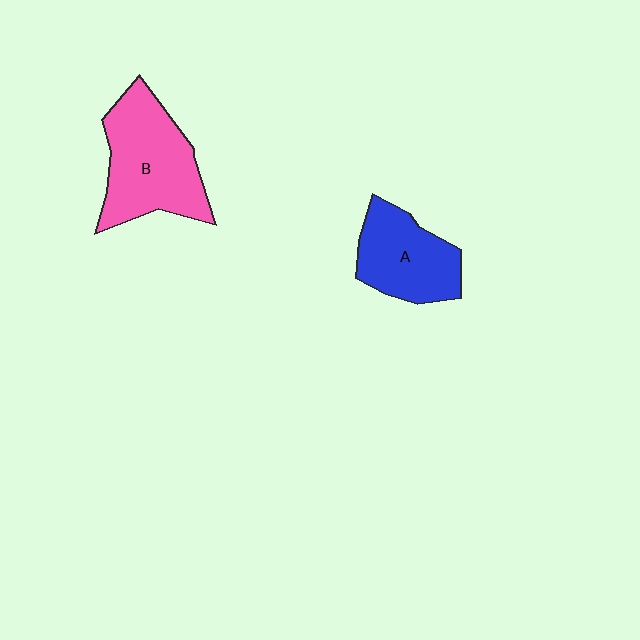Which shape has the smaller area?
Shape A (blue).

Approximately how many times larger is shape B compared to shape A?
Approximately 1.4 times.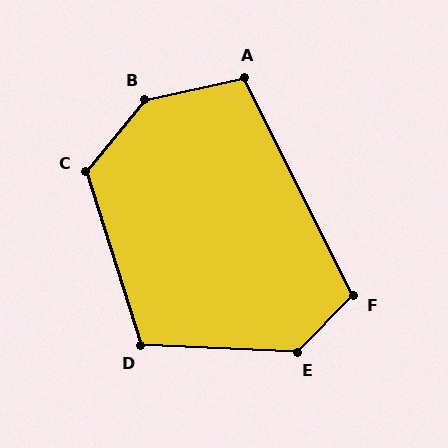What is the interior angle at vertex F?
Approximately 109 degrees (obtuse).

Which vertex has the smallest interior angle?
A, at approximately 104 degrees.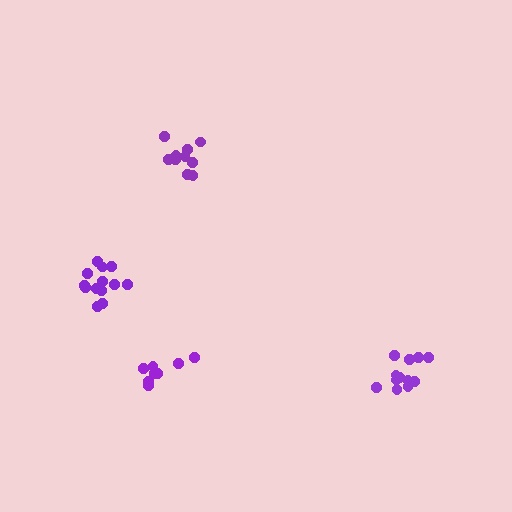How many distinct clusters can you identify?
There are 4 distinct clusters.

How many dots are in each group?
Group 1: 10 dots, Group 2: 12 dots, Group 3: 8 dots, Group 4: 13 dots (43 total).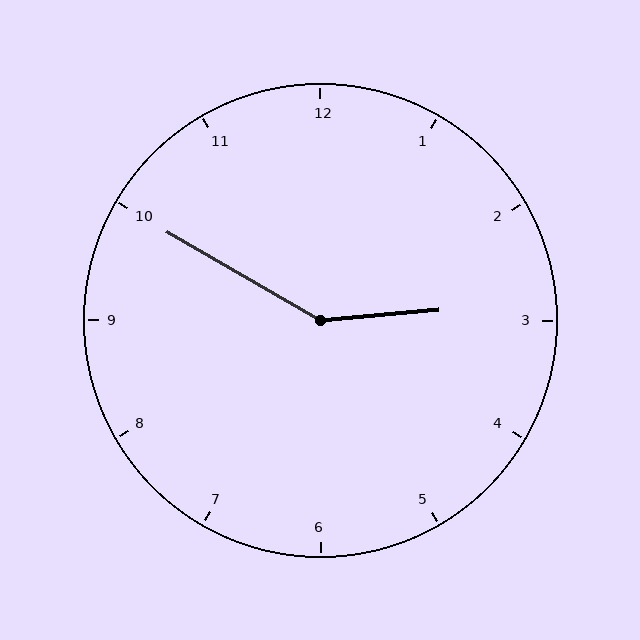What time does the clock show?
2:50.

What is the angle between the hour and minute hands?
Approximately 145 degrees.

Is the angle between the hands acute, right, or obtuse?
It is obtuse.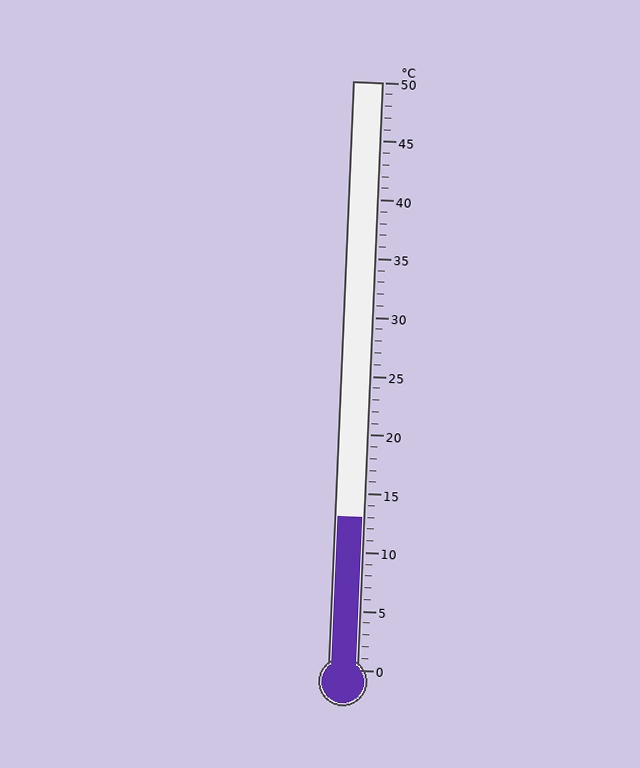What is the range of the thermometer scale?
The thermometer scale ranges from 0°C to 50°C.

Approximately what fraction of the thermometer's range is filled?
The thermometer is filled to approximately 25% of its range.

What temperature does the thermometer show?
The thermometer shows approximately 13°C.